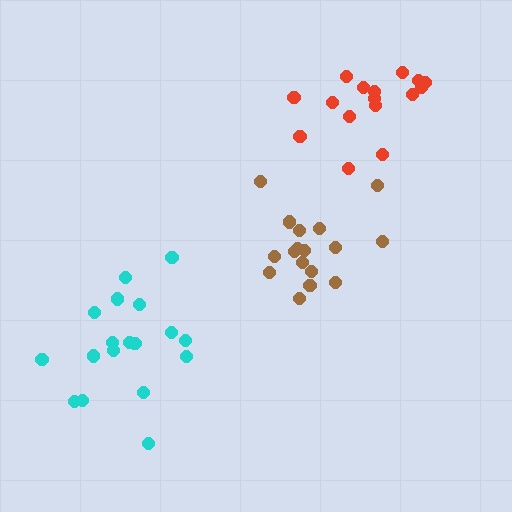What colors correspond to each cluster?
The clusters are colored: brown, red, cyan.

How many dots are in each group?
Group 1: 17 dots, Group 2: 16 dots, Group 3: 18 dots (51 total).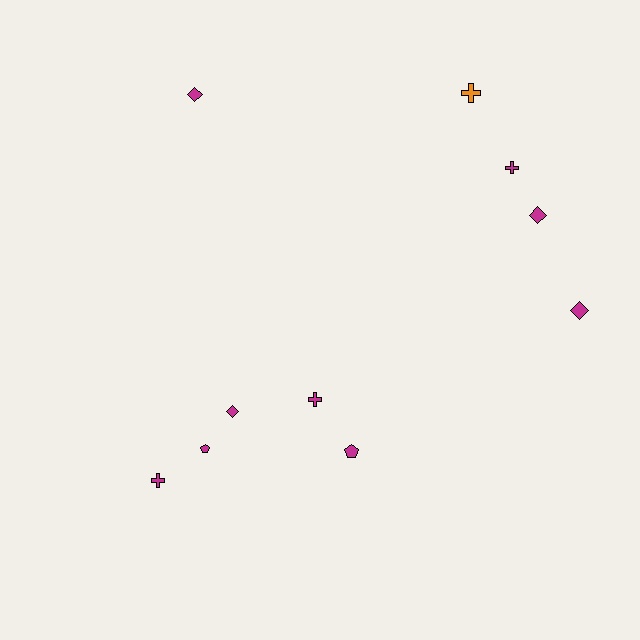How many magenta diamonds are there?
There are 4 magenta diamonds.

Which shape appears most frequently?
Diamond, with 4 objects.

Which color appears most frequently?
Magenta, with 9 objects.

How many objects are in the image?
There are 10 objects.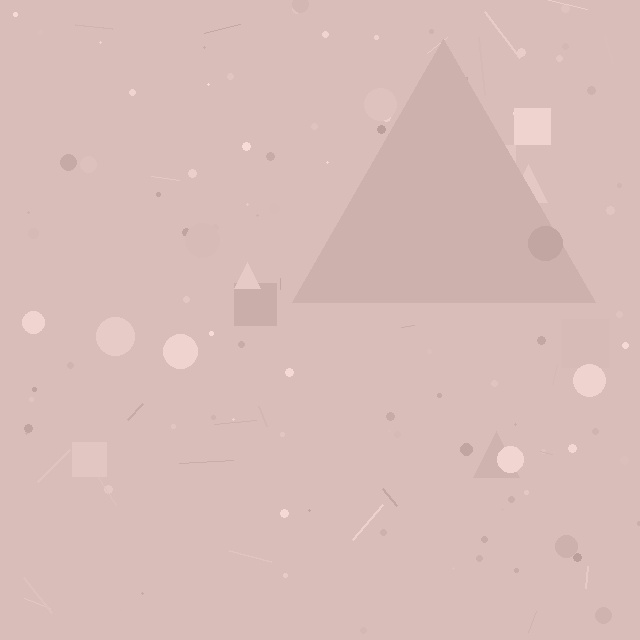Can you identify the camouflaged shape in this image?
The camouflaged shape is a triangle.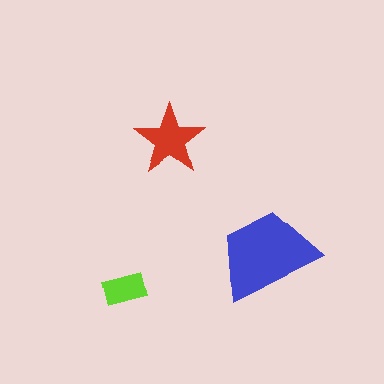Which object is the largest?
The blue trapezoid.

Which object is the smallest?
The lime rectangle.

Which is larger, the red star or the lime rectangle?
The red star.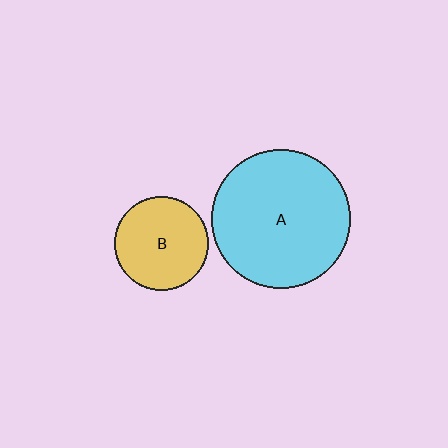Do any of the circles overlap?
No, none of the circles overlap.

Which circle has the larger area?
Circle A (cyan).